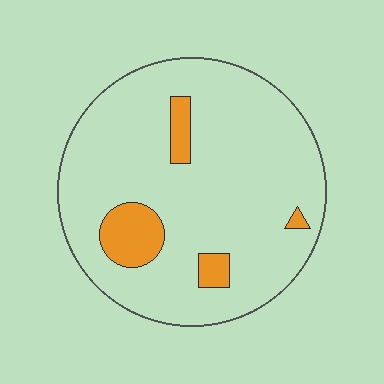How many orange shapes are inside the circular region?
4.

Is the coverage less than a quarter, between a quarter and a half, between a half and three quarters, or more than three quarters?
Less than a quarter.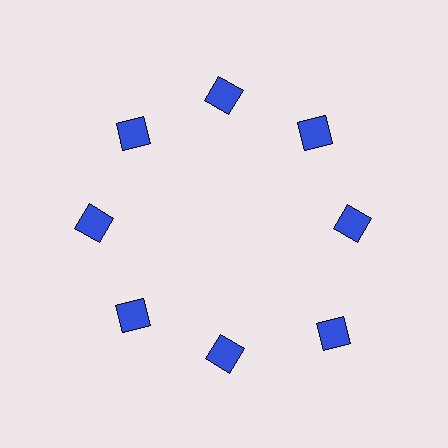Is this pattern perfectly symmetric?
No. The 8 blue squares are arranged in a ring, but one element near the 4 o'clock position is pushed outward from the center, breaking the 8-fold rotational symmetry.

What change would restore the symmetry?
The symmetry would be restored by moving it inward, back onto the ring so that all 8 squares sit at equal angles and equal distance from the center.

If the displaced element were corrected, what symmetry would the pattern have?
It would have 8-fold rotational symmetry — the pattern would map onto itself every 45 degrees.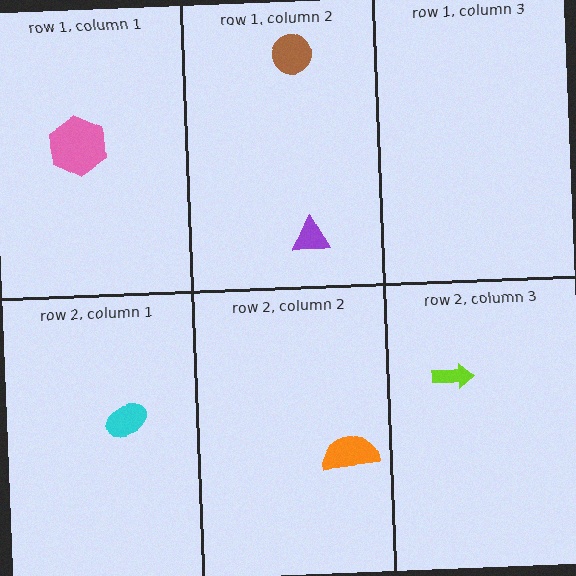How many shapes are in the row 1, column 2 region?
2.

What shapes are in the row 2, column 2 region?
The orange semicircle.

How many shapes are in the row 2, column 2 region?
1.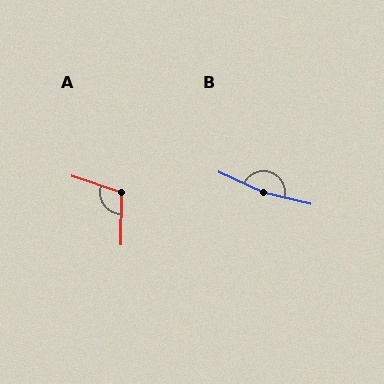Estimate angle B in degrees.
Approximately 170 degrees.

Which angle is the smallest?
A, at approximately 108 degrees.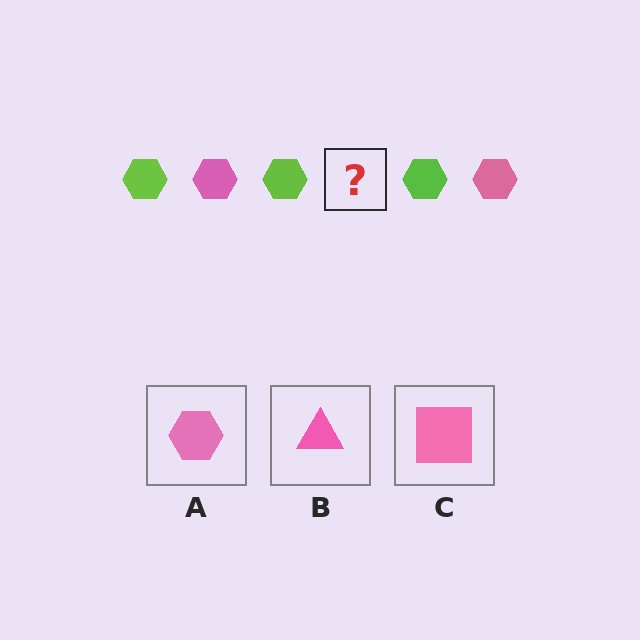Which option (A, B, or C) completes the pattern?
A.